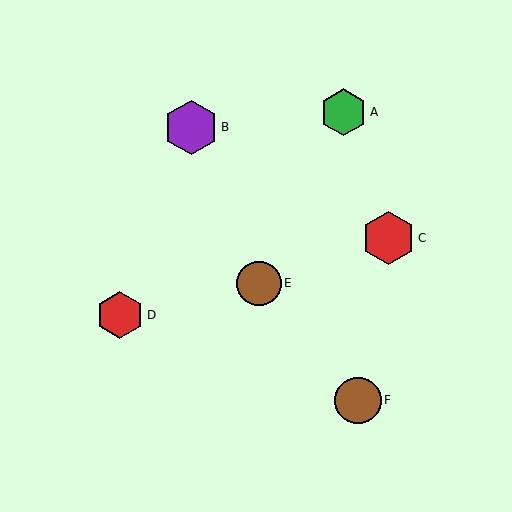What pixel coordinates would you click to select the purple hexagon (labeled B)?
Click at (191, 127) to select the purple hexagon B.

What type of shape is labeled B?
Shape B is a purple hexagon.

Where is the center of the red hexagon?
The center of the red hexagon is at (120, 315).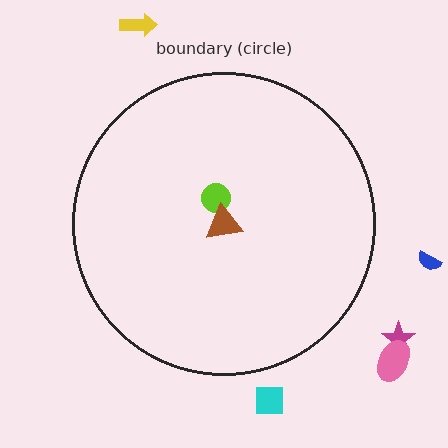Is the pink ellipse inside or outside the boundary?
Outside.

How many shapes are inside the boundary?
2 inside, 5 outside.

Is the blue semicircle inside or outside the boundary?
Outside.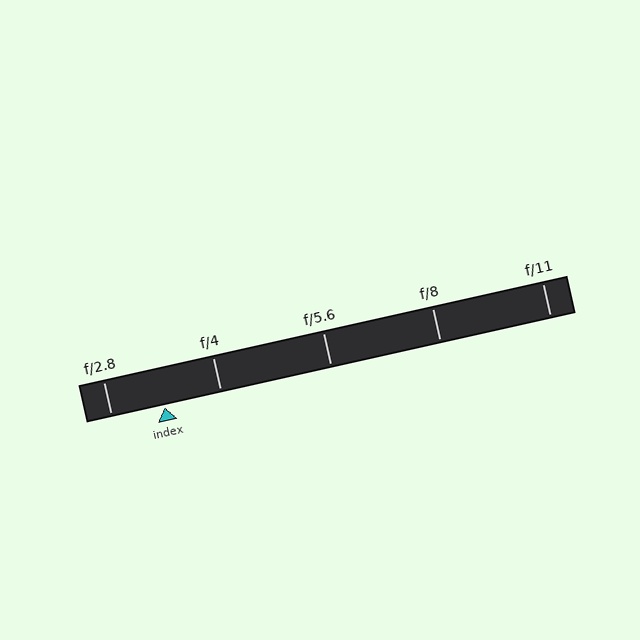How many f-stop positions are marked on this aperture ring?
There are 5 f-stop positions marked.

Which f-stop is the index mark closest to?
The index mark is closest to f/2.8.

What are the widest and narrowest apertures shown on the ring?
The widest aperture shown is f/2.8 and the narrowest is f/11.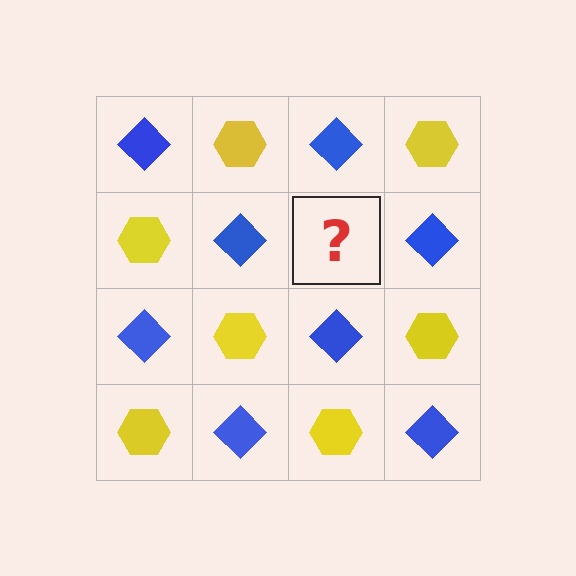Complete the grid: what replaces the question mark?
The question mark should be replaced with a yellow hexagon.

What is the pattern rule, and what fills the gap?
The rule is that it alternates blue diamond and yellow hexagon in a checkerboard pattern. The gap should be filled with a yellow hexagon.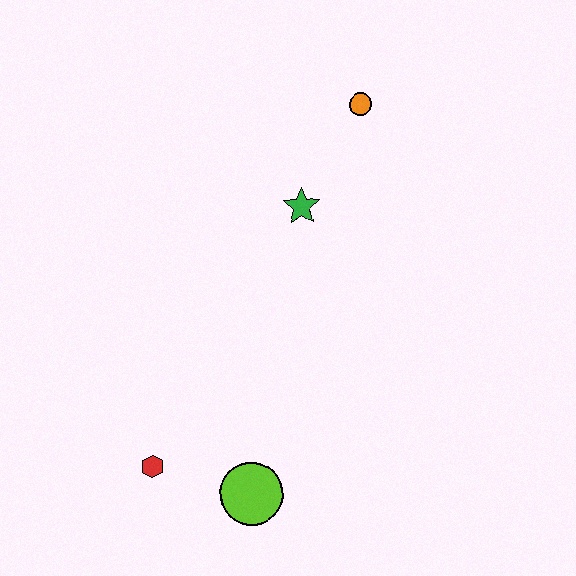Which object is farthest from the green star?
The red hexagon is farthest from the green star.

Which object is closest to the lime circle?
The red hexagon is closest to the lime circle.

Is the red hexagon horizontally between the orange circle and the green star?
No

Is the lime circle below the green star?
Yes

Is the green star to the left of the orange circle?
Yes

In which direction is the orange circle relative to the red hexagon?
The orange circle is above the red hexagon.